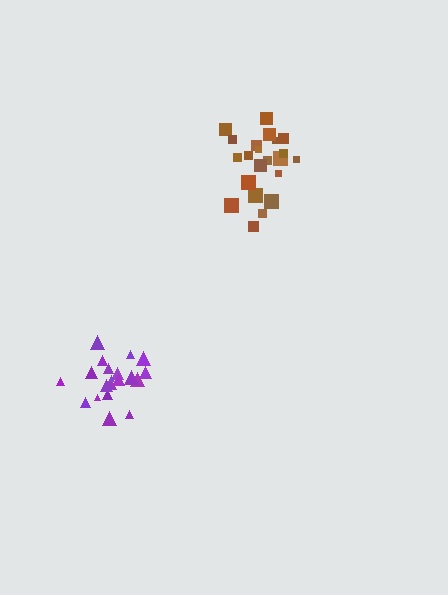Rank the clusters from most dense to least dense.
purple, brown.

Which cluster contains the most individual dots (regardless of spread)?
Brown (22).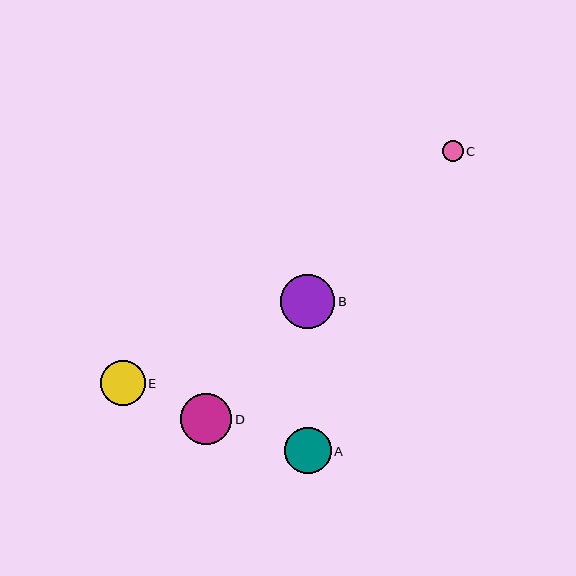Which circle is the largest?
Circle B is the largest with a size of approximately 54 pixels.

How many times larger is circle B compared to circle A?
Circle B is approximately 1.2 times the size of circle A.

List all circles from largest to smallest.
From largest to smallest: B, D, A, E, C.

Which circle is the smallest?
Circle C is the smallest with a size of approximately 21 pixels.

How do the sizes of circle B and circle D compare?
Circle B and circle D are approximately the same size.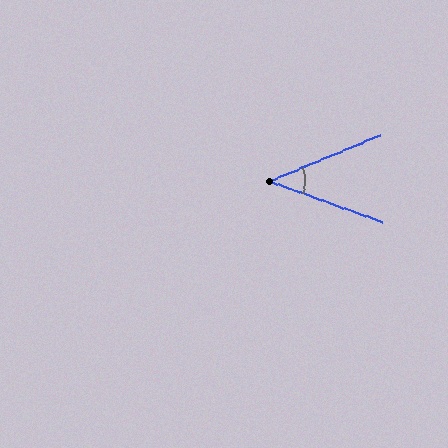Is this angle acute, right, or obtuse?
It is acute.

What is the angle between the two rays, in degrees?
Approximately 42 degrees.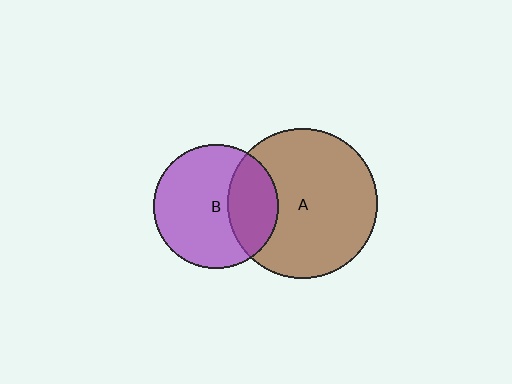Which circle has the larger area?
Circle A (brown).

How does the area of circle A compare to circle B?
Approximately 1.4 times.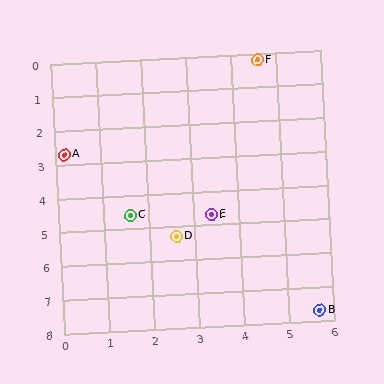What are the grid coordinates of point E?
Point E is at approximately (3.4, 4.7).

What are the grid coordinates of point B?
Point B is at approximately (5.7, 7.7).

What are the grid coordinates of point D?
Point D is at approximately (2.6, 5.3).